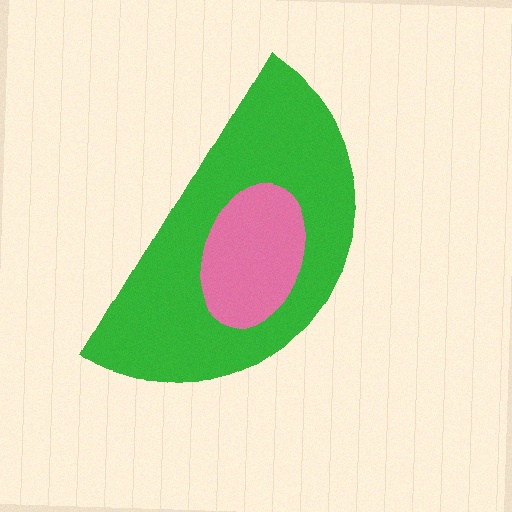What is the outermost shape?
The green semicircle.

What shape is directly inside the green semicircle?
The pink ellipse.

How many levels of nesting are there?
2.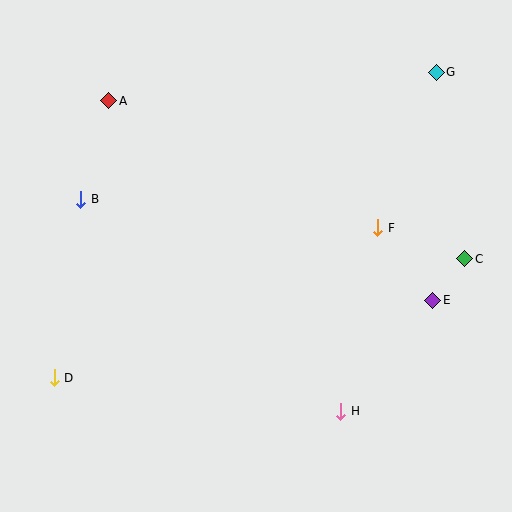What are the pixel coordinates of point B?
Point B is at (81, 199).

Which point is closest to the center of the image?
Point F at (378, 228) is closest to the center.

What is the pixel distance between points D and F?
The distance between D and F is 357 pixels.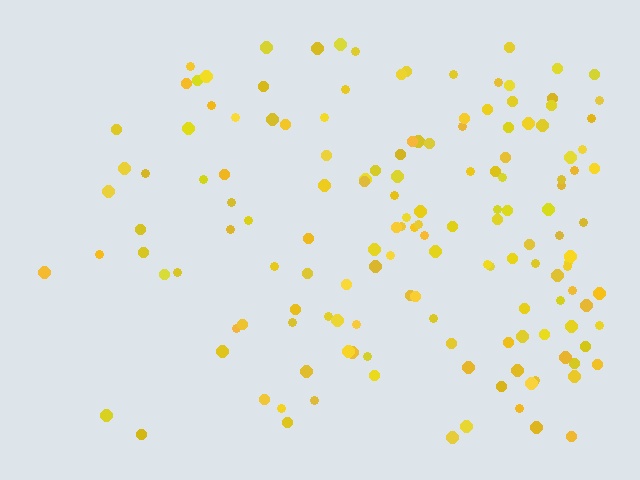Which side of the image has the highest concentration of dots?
The right.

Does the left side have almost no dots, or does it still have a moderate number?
Still a moderate number, just noticeably fewer than the right.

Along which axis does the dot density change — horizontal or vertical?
Horizontal.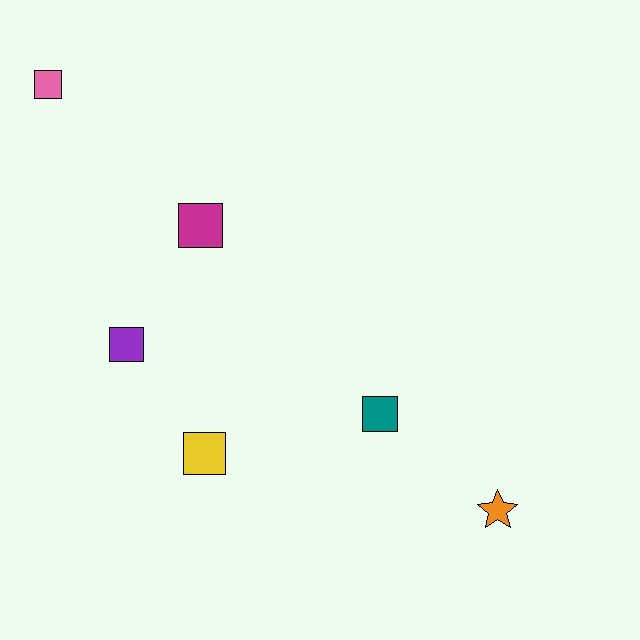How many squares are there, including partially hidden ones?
There are 5 squares.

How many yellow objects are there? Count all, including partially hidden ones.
There is 1 yellow object.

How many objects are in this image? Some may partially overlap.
There are 6 objects.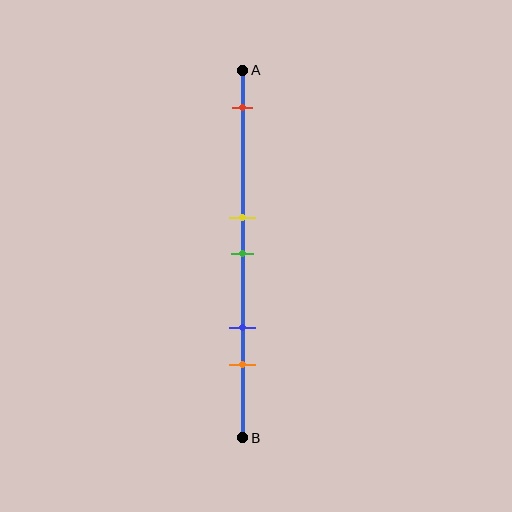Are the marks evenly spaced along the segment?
No, the marks are not evenly spaced.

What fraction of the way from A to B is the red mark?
The red mark is approximately 10% (0.1) of the way from A to B.